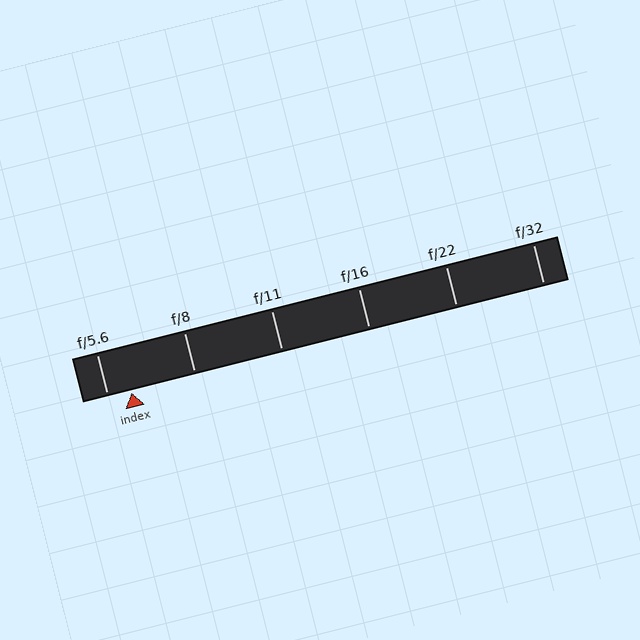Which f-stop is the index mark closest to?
The index mark is closest to f/5.6.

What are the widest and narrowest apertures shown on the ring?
The widest aperture shown is f/5.6 and the narrowest is f/32.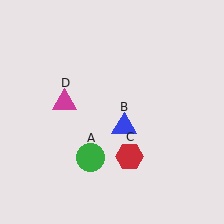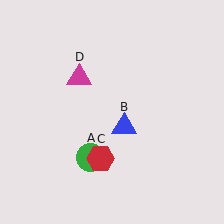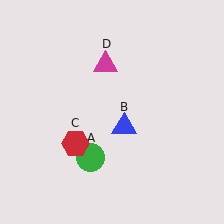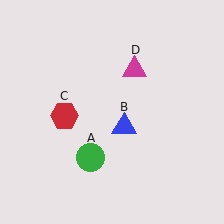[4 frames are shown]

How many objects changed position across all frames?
2 objects changed position: red hexagon (object C), magenta triangle (object D).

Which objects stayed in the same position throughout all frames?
Green circle (object A) and blue triangle (object B) remained stationary.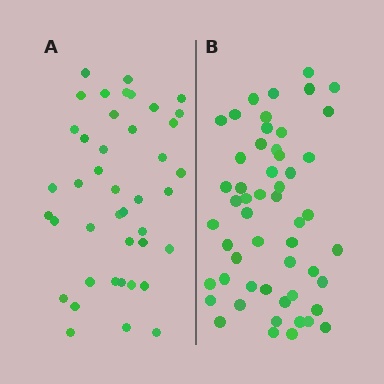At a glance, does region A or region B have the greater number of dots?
Region B (the right region) has more dots.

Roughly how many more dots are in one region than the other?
Region B has roughly 12 or so more dots than region A.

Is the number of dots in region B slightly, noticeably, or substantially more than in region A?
Region B has noticeably more, but not dramatically so. The ratio is roughly 1.3 to 1.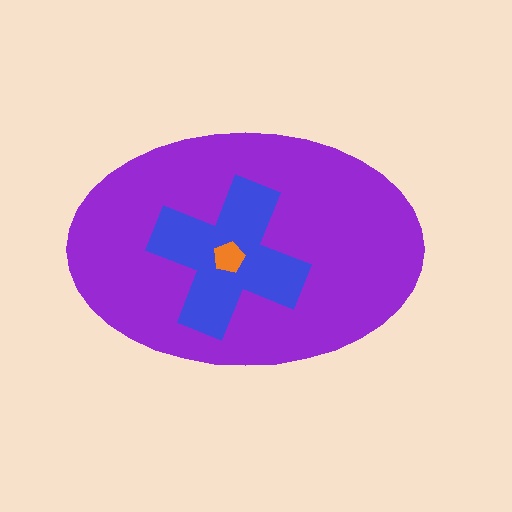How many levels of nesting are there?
3.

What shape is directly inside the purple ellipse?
The blue cross.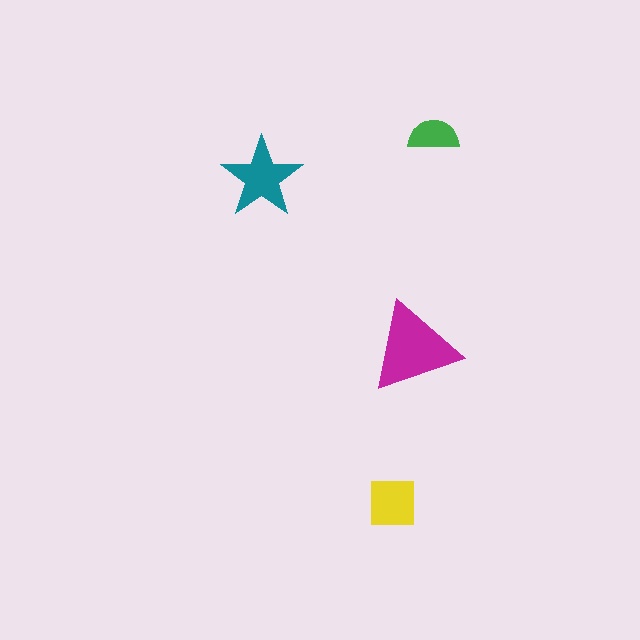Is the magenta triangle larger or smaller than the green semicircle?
Larger.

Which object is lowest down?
The yellow square is bottommost.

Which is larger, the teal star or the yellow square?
The teal star.